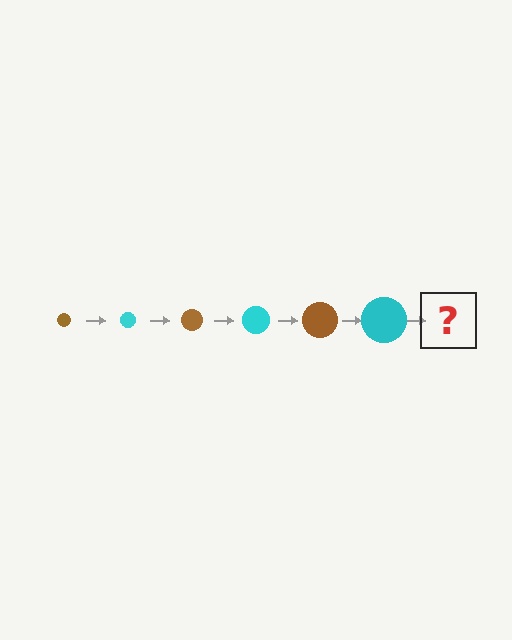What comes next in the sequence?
The next element should be a brown circle, larger than the previous one.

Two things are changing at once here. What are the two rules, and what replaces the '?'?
The two rules are that the circle grows larger each step and the color cycles through brown and cyan. The '?' should be a brown circle, larger than the previous one.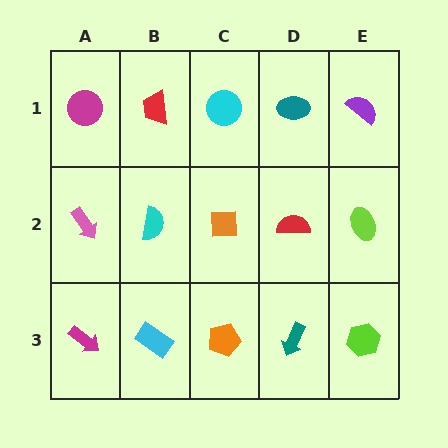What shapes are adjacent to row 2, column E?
A purple semicircle (row 1, column E), a lime hexagon (row 3, column E), a red semicircle (row 2, column D).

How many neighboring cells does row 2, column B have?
4.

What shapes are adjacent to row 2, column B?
A red trapezoid (row 1, column B), a cyan rectangle (row 3, column B), a pink arrow (row 2, column A), an orange square (row 2, column C).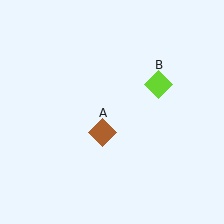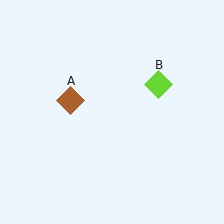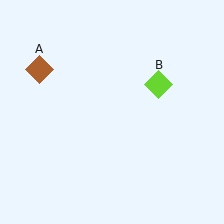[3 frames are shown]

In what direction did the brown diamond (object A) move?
The brown diamond (object A) moved up and to the left.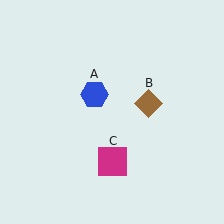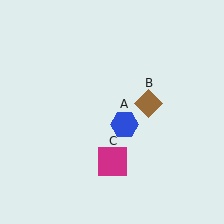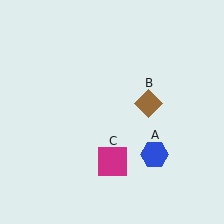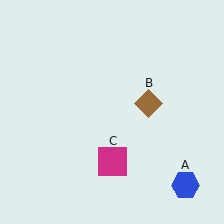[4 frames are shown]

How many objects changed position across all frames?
1 object changed position: blue hexagon (object A).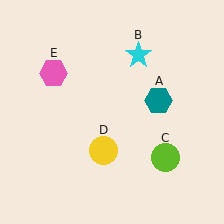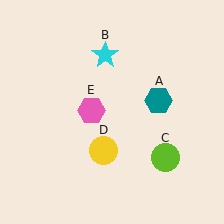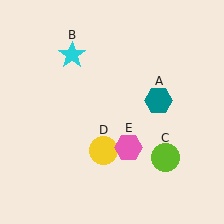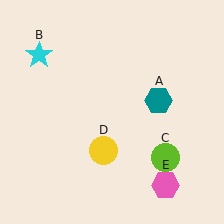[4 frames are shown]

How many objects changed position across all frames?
2 objects changed position: cyan star (object B), pink hexagon (object E).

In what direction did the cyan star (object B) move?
The cyan star (object B) moved left.